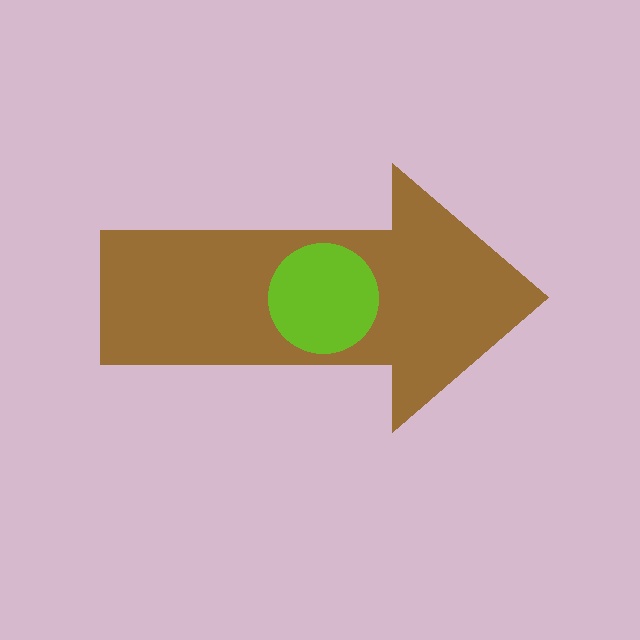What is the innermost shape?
The lime circle.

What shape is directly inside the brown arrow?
The lime circle.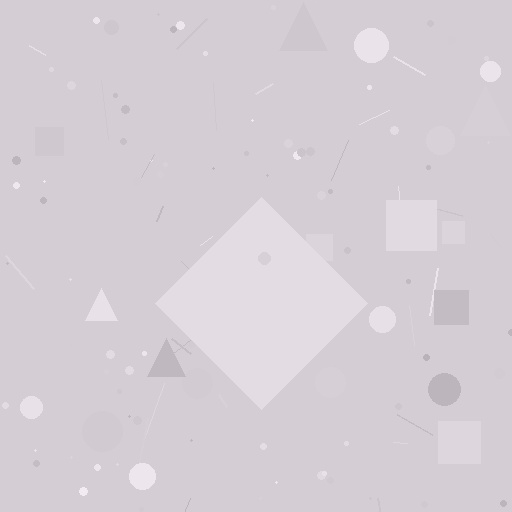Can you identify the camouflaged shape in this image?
The camouflaged shape is a diamond.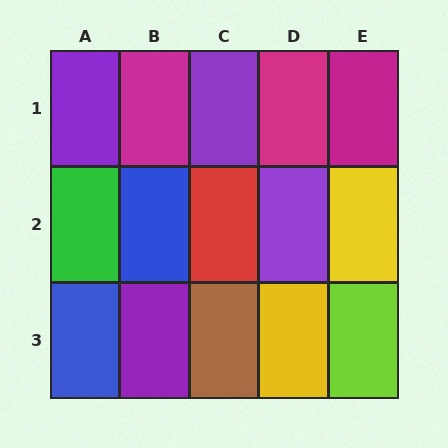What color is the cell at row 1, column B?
Magenta.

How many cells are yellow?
2 cells are yellow.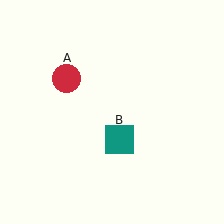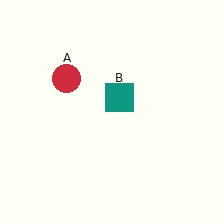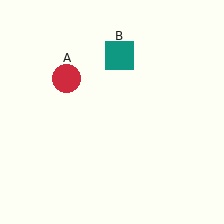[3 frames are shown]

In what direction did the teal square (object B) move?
The teal square (object B) moved up.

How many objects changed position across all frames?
1 object changed position: teal square (object B).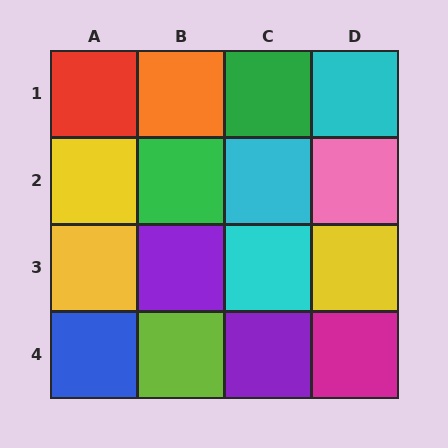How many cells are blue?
1 cell is blue.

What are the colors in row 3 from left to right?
Yellow, purple, cyan, yellow.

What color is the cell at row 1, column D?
Cyan.